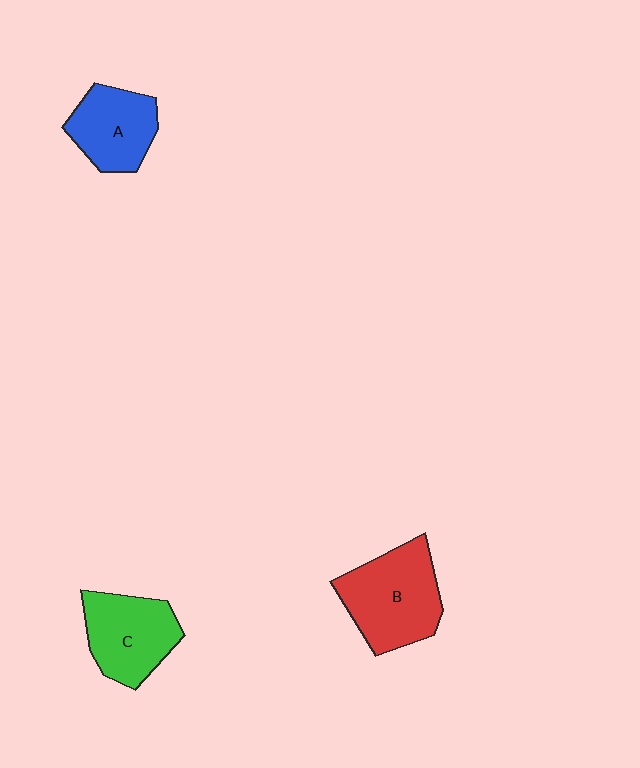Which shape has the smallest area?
Shape A (blue).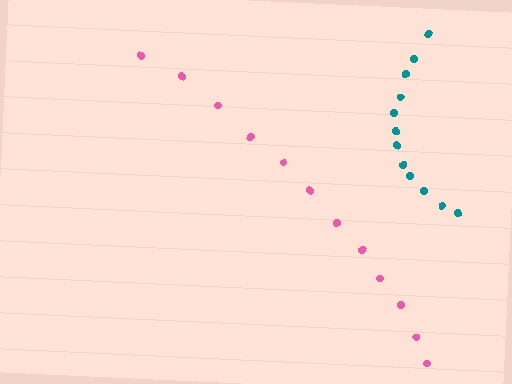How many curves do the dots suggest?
There are 2 distinct paths.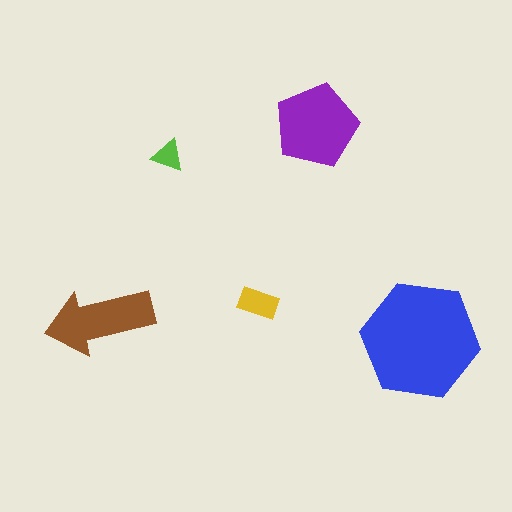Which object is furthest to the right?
The blue hexagon is rightmost.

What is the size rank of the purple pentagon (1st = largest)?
2nd.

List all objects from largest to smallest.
The blue hexagon, the purple pentagon, the brown arrow, the yellow rectangle, the lime triangle.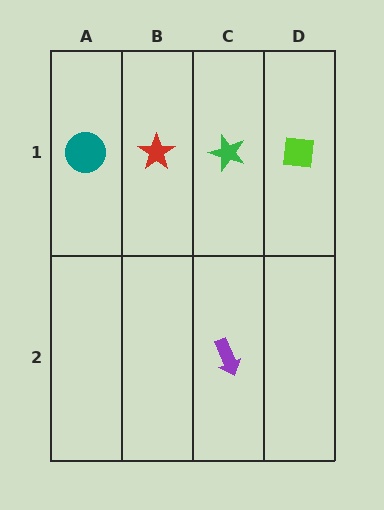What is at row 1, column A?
A teal circle.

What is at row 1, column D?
A lime square.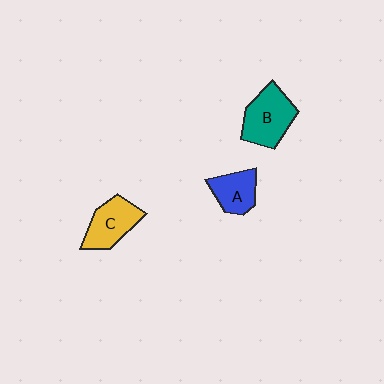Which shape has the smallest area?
Shape A (blue).